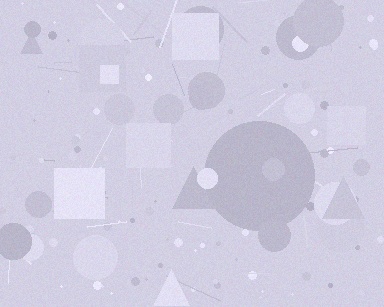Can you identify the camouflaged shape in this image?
The camouflaged shape is a circle.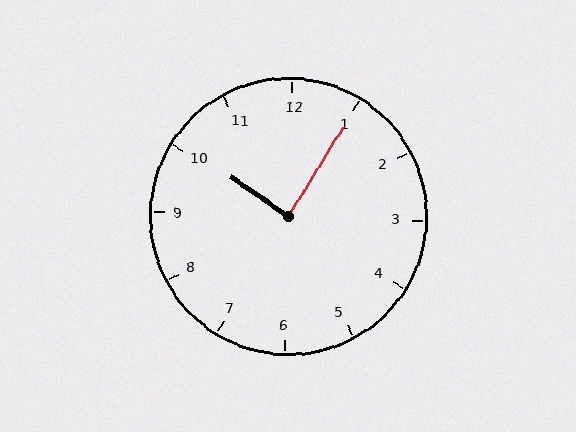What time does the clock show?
10:05.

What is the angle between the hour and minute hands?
Approximately 88 degrees.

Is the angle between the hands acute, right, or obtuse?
It is right.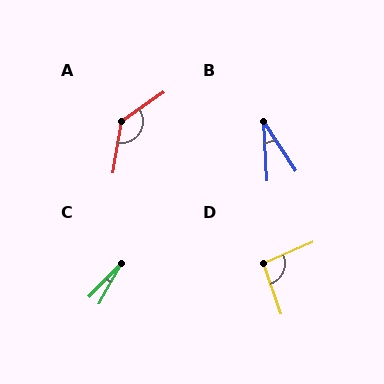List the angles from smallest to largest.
C (16°), B (30°), D (94°), A (133°).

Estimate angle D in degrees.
Approximately 94 degrees.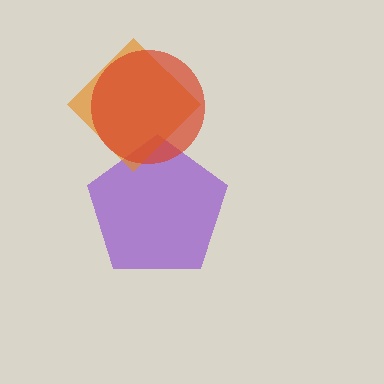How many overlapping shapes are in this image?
There are 3 overlapping shapes in the image.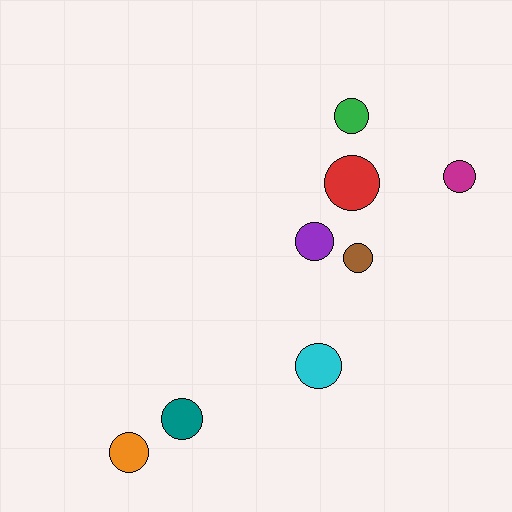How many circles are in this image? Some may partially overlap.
There are 8 circles.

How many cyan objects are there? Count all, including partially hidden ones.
There is 1 cyan object.